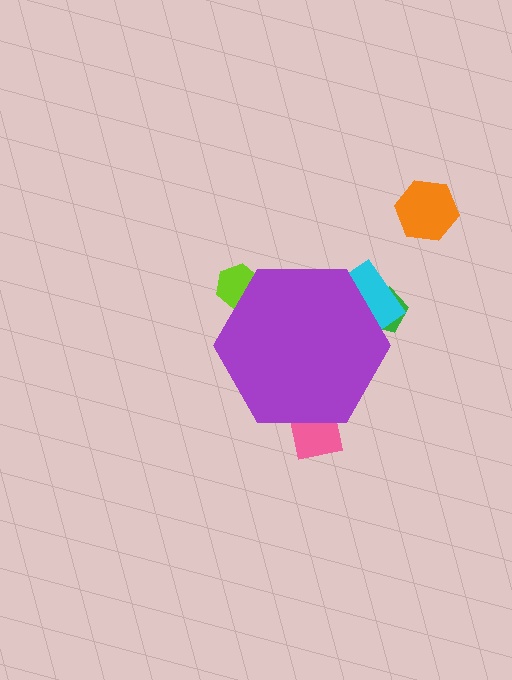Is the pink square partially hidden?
Yes, the pink square is partially hidden behind the purple hexagon.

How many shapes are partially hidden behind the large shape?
4 shapes are partially hidden.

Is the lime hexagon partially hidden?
Yes, the lime hexagon is partially hidden behind the purple hexagon.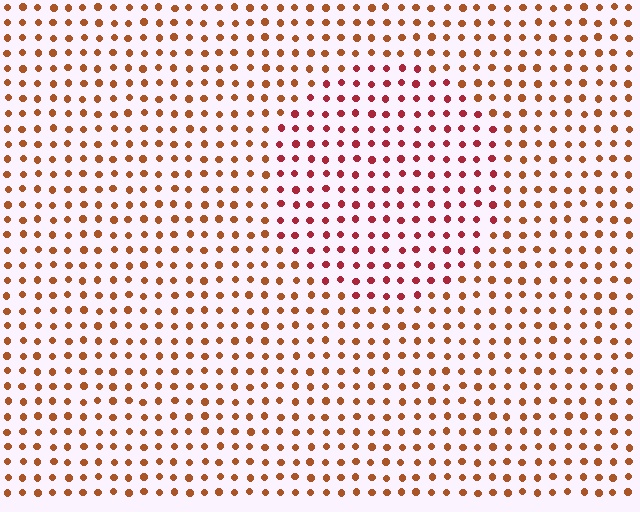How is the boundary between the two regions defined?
The boundary is defined purely by a slight shift in hue (about 30 degrees). Spacing, size, and orientation are identical on both sides.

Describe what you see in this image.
The image is filled with small brown elements in a uniform arrangement. A circle-shaped region is visible where the elements are tinted to a slightly different hue, forming a subtle color boundary.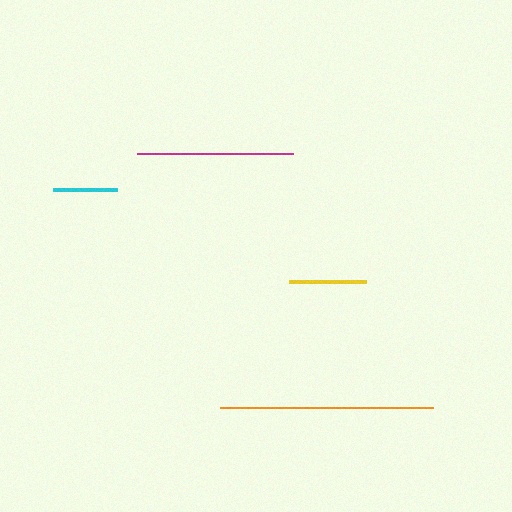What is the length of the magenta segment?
The magenta segment is approximately 157 pixels long.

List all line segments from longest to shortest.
From longest to shortest: orange, magenta, yellow, cyan.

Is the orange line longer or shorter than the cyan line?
The orange line is longer than the cyan line.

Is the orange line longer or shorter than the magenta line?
The orange line is longer than the magenta line.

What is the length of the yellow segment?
The yellow segment is approximately 78 pixels long.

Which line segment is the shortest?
The cyan line is the shortest at approximately 64 pixels.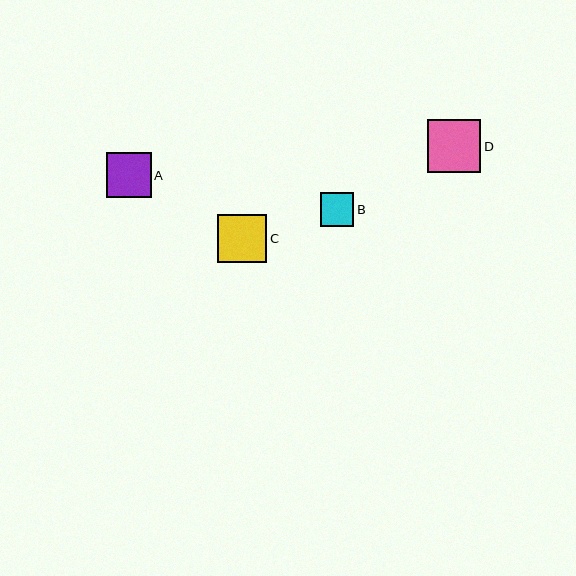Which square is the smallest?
Square B is the smallest with a size of approximately 33 pixels.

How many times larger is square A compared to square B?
Square A is approximately 1.3 times the size of square B.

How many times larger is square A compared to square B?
Square A is approximately 1.3 times the size of square B.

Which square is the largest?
Square D is the largest with a size of approximately 53 pixels.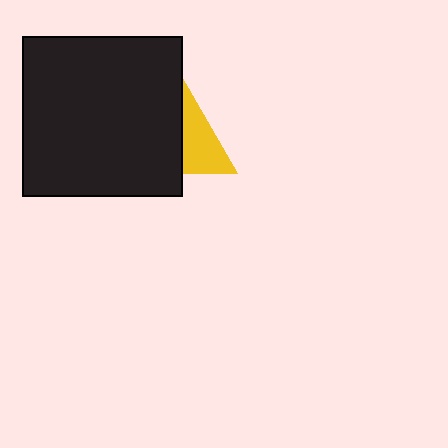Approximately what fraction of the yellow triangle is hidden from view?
Roughly 54% of the yellow triangle is hidden behind the black square.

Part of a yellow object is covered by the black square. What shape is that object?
It is a triangle.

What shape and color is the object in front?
The object in front is a black square.